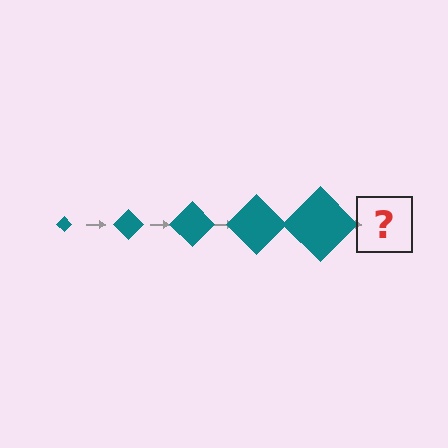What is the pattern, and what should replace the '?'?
The pattern is that the diamond gets progressively larger each step. The '?' should be a teal diamond, larger than the previous one.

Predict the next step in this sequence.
The next step is a teal diamond, larger than the previous one.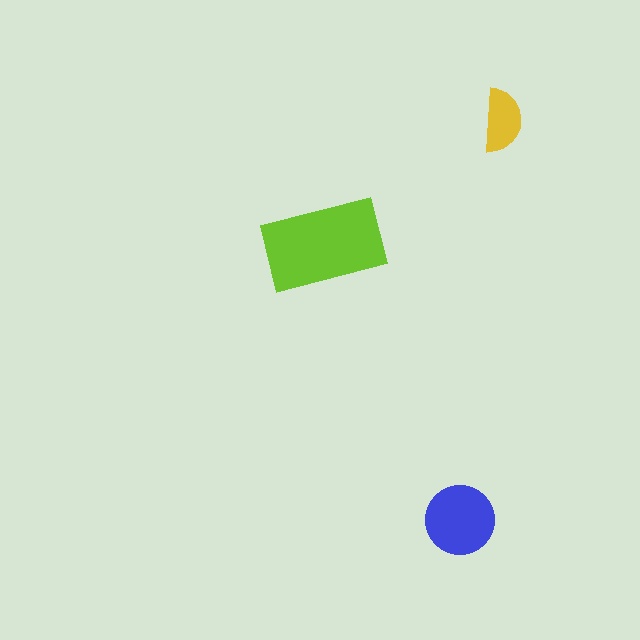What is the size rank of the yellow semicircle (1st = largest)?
3rd.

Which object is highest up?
The yellow semicircle is topmost.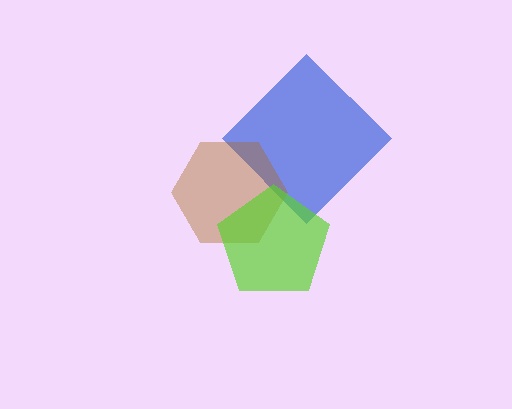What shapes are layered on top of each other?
The layered shapes are: a blue diamond, a brown hexagon, a lime pentagon.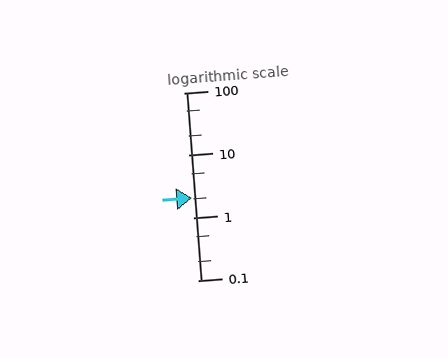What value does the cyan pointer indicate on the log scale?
The pointer indicates approximately 2.1.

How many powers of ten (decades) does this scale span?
The scale spans 3 decades, from 0.1 to 100.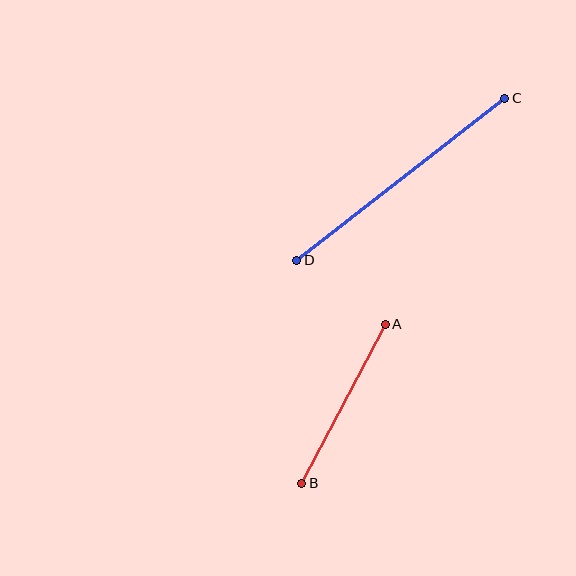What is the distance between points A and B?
The distance is approximately 179 pixels.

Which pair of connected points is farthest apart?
Points C and D are farthest apart.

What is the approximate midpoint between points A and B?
The midpoint is at approximately (343, 404) pixels.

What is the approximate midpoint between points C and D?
The midpoint is at approximately (401, 179) pixels.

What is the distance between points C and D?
The distance is approximately 264 pixels.